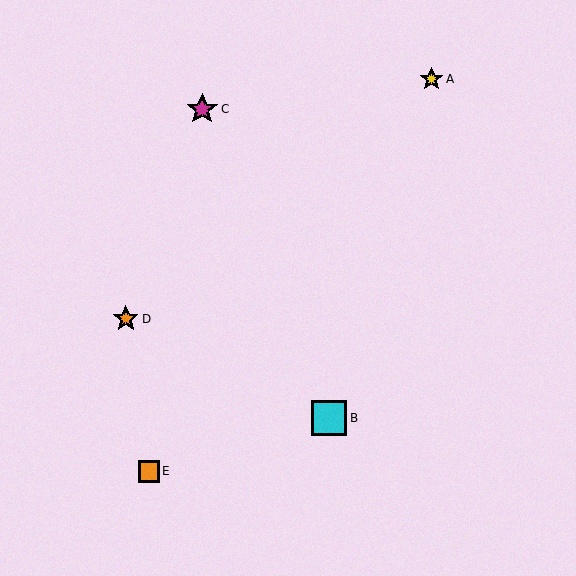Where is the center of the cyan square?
The center of the cyan square is at (329, 418).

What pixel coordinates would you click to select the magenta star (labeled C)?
Click at (202, 109) to select the magenta star C.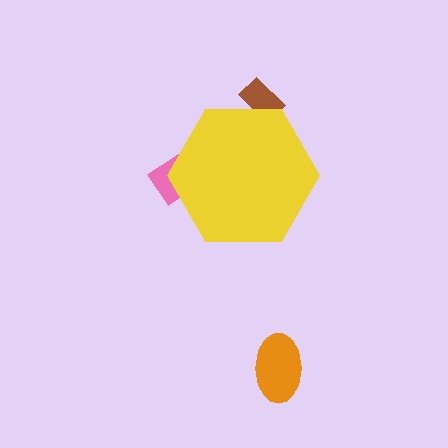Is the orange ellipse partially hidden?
No, the orange ellipse is fully visible.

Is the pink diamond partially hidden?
Yes, the pink diamond is partially hidden behind the yellow hexagon.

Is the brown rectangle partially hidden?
Yes, the brown rectangle is partially hidden behind the yellow hexagon.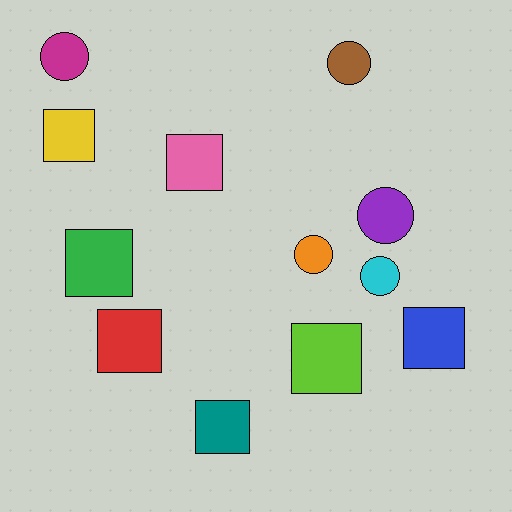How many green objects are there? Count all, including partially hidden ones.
There is 1 green object.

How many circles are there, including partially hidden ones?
There are 5 circles.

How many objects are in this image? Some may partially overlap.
There are 12 objects.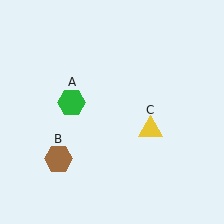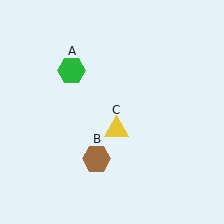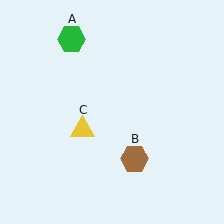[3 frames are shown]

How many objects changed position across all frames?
3 objects changed position: green hexagon (object A), brown hexagon (object B), yellow triangle (object C).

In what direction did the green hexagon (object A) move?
The green hexagon (object A) moved up.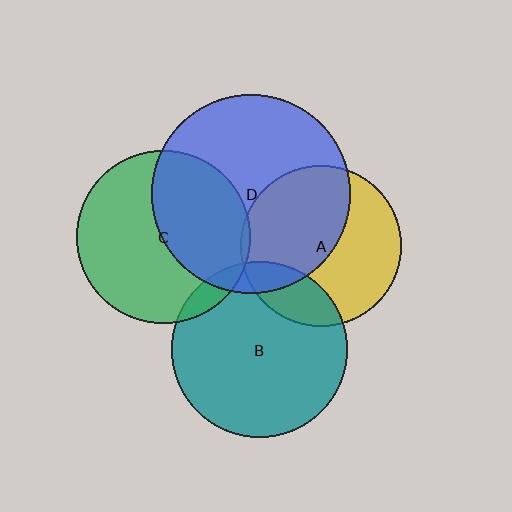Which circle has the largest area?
Circle D (blue).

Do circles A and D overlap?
Yes.